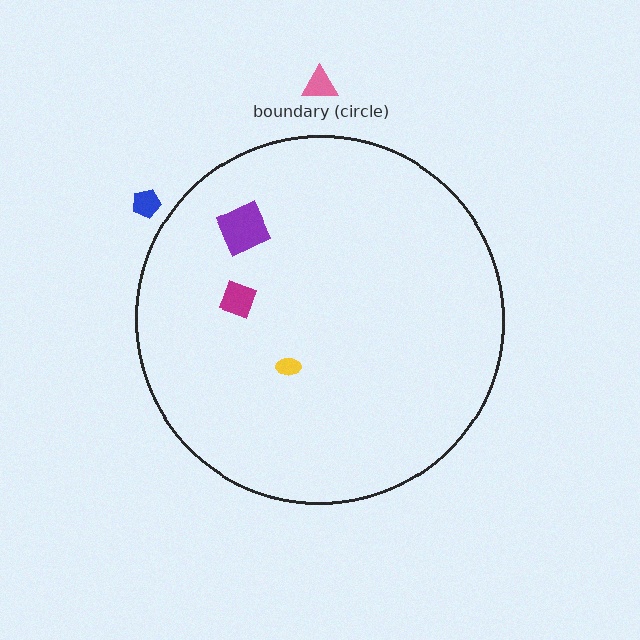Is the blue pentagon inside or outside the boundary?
Outside.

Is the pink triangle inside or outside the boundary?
Outside.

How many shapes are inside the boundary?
3 inside, 2 outside.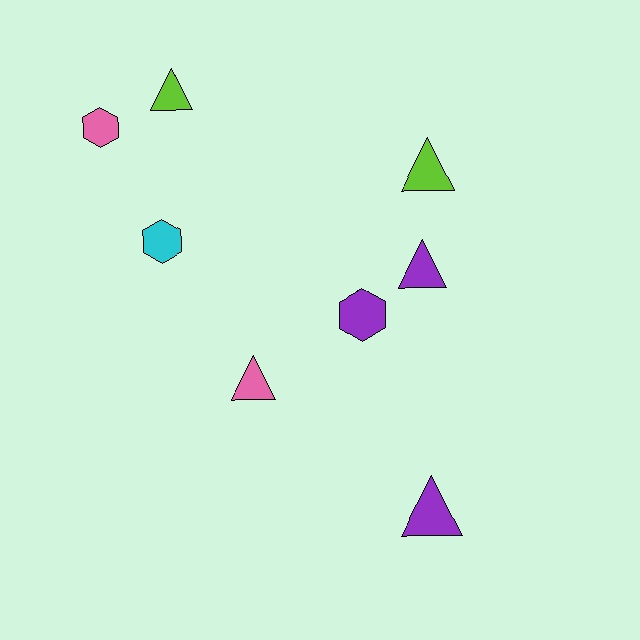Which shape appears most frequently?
Triangle, with 5 objects.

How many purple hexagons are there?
There is 1 purple hexagon.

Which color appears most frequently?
Purple, with 3 objects.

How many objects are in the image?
There are 8 objects.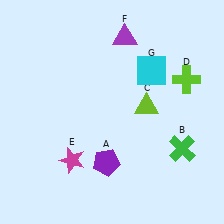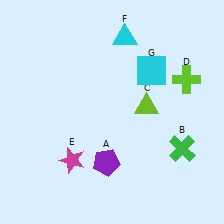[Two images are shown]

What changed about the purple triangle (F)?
In Image 1, F is purple. In Image 2, it changed to cyan.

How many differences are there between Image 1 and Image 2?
There is 1 difference between the two images.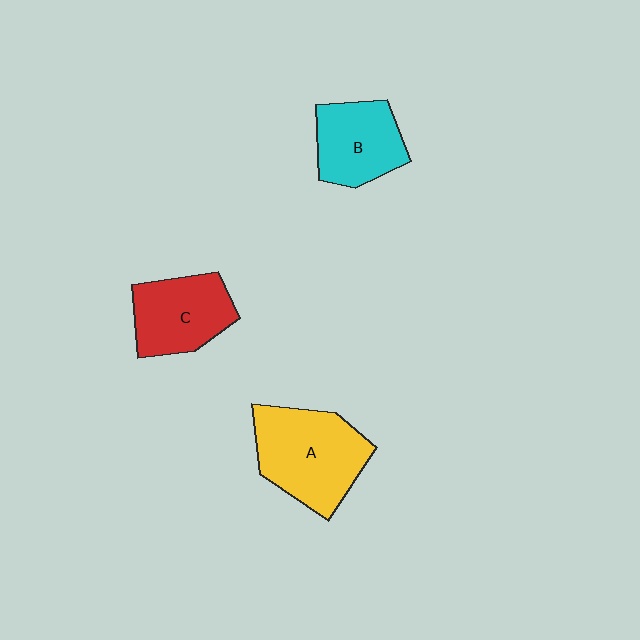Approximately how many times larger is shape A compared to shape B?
Approximately 1.4 times.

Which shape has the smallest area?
Shape B (cyan).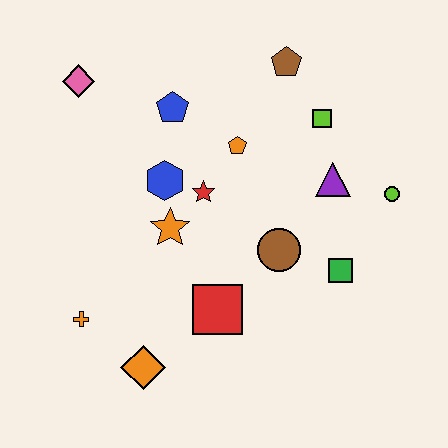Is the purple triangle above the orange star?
Yes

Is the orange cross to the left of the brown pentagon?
Yes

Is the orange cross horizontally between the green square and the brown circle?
No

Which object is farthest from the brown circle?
The pink diamond is farthest from the brown circle.